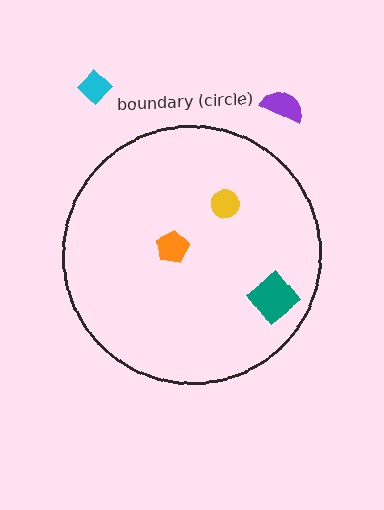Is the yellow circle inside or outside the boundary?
Inside.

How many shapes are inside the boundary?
3 inside, 2 outside.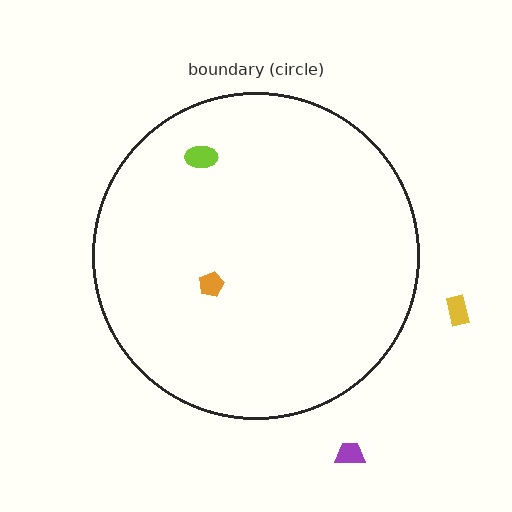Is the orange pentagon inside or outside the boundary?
Inside.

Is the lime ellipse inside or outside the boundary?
Inside.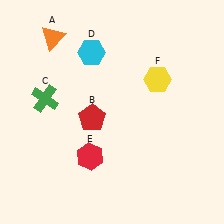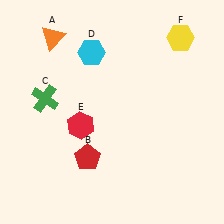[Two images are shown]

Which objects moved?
The objects that moved are: the red pentagon (B), the red hexagon (E), the yellow hexagon (F).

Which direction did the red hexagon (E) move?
The red hexagon (E) moved up.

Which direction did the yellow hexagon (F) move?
The yellow hexagon (F) moved up.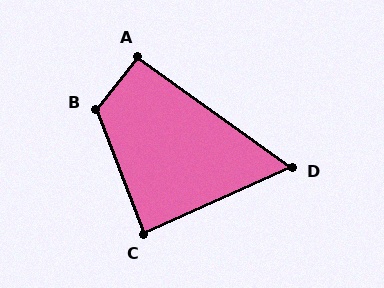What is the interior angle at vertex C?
Approximately 87 degrees (approximately right).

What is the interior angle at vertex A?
Approximately 93 degrees (approximately right).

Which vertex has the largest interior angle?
B, at approximately 120 degrees.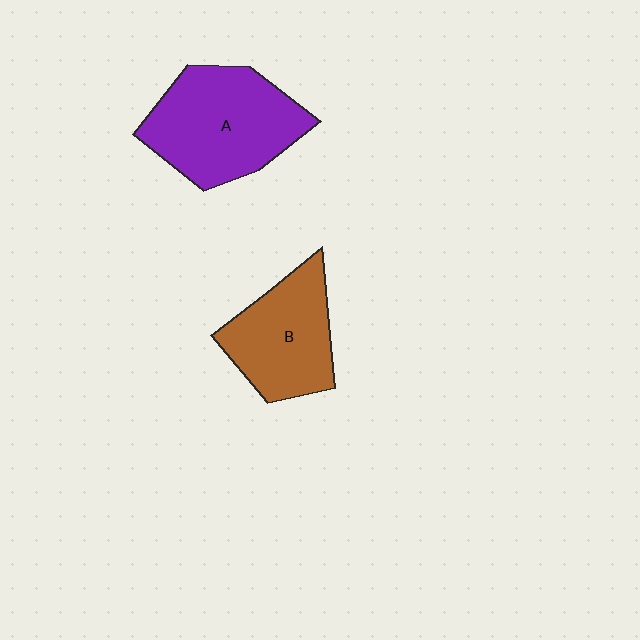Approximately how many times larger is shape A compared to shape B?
Approximately 1.3 times.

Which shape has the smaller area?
Shape B (brown).